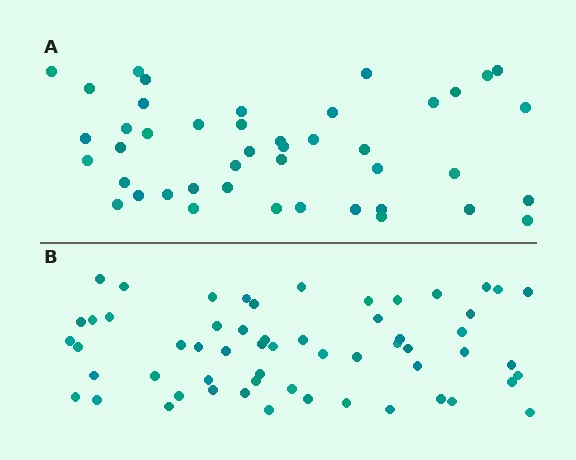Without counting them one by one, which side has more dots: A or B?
Region B (the bottom region) has more dots.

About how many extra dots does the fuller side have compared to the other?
Region B has approximately 15 more dots than region A.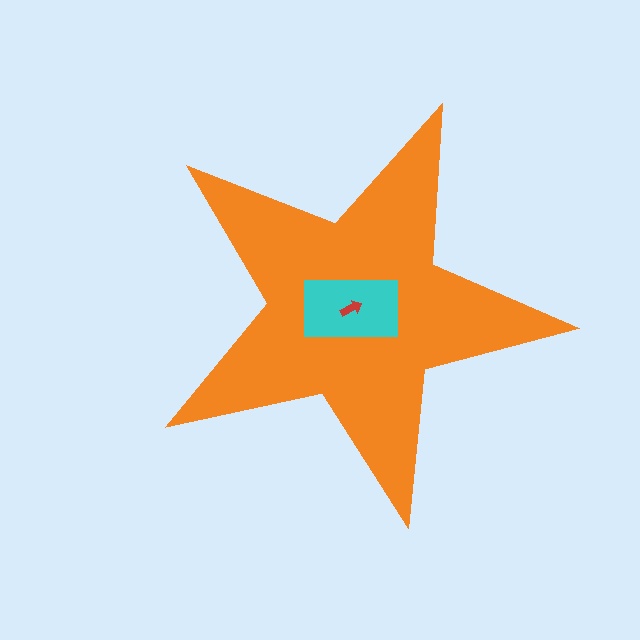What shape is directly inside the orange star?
The cyan rectangle.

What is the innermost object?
The red arrow.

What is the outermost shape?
The orange star.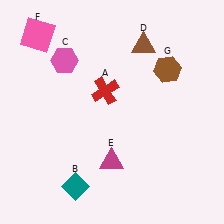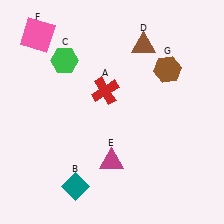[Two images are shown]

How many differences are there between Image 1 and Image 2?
There is 1 difference between the two images.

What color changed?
The hexagon (C) changed from pink in Image 1 to green in Image 2.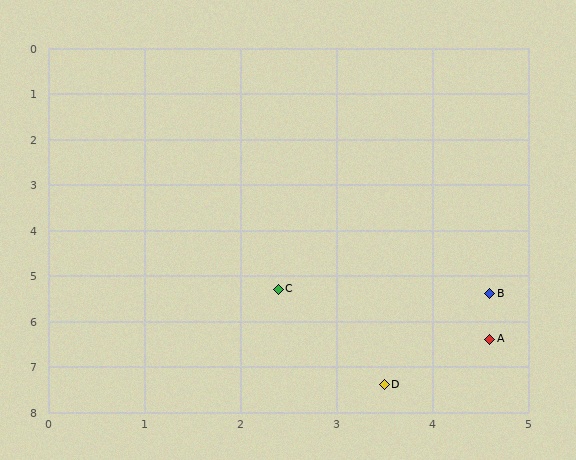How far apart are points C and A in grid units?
Points C and A are about 2.5 grid units apart.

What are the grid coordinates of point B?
Point B is at approximately (4.6, 5.4).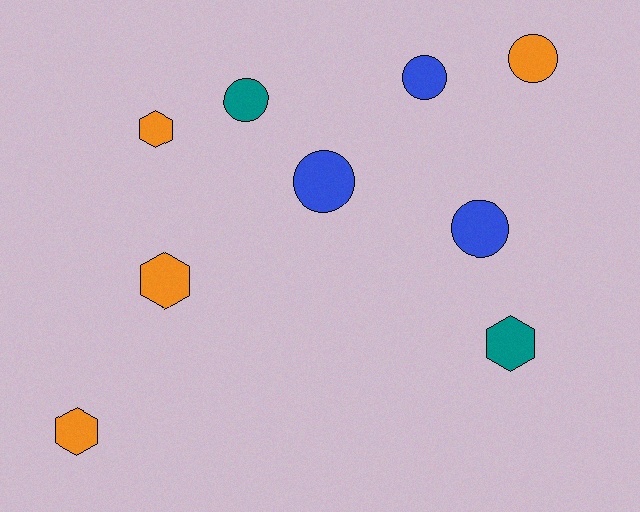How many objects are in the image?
There are 9 objects.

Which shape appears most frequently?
Circle, with 5 objects.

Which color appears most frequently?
Orange, with 4 objects.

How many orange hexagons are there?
There are 3 orange hexagons.